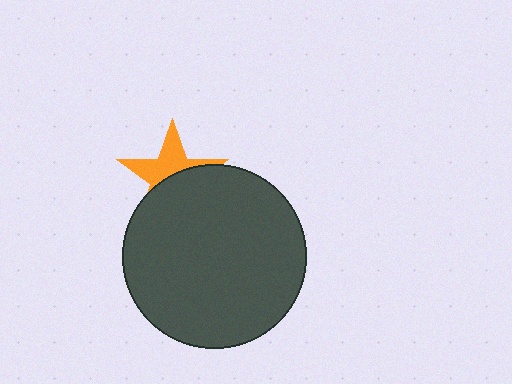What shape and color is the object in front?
The object in front is a dark gray circle.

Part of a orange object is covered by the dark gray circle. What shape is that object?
It is a star.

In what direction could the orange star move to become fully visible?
The orange star could move up. That would shift it out from behind the dark gray circle entirely.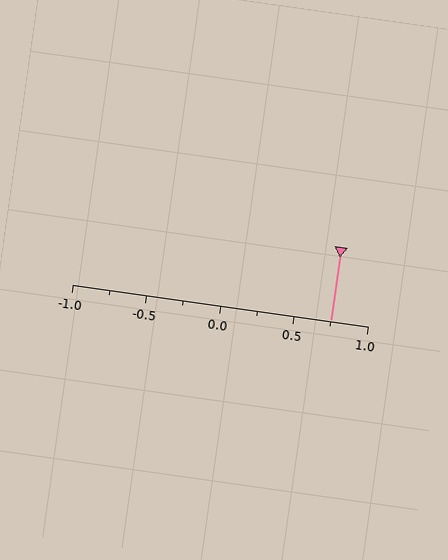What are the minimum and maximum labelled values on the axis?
The axis runs from -1.0 to 1.0.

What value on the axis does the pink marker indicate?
The marker indicates approximately 0.75.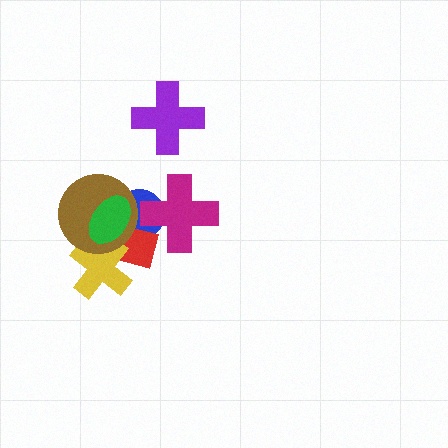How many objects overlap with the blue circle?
4 objects overlap with the blue circle.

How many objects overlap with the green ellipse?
4 objects overlap with the green ellipse.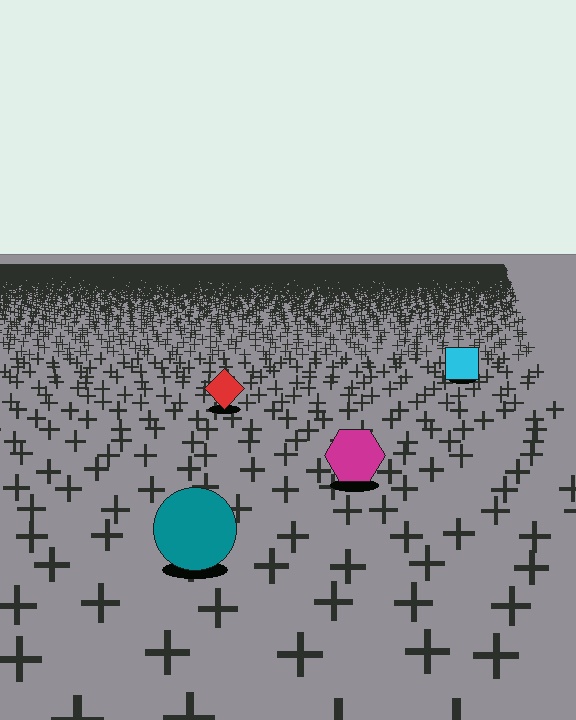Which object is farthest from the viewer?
The cyan square is farthest from the viewer. It appears smaller and the ground texture around it is denser.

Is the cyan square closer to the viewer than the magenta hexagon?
No. The magenta hexagon is closer — you can tell from the texture gradient: the ground texture is coarser near it.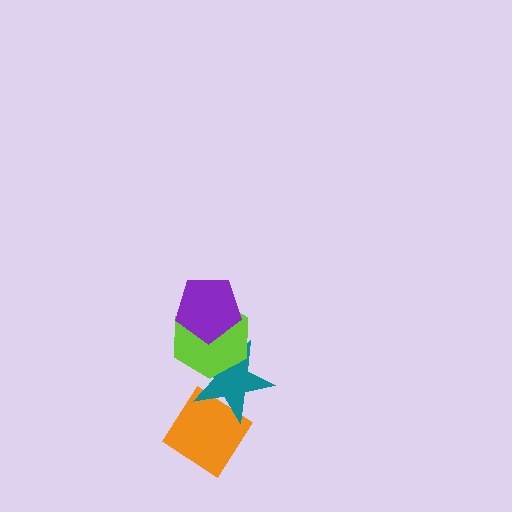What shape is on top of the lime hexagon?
The purple pentagon is on top of the lime hexagon.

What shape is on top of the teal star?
The lime hexagon is on top of the teal star.